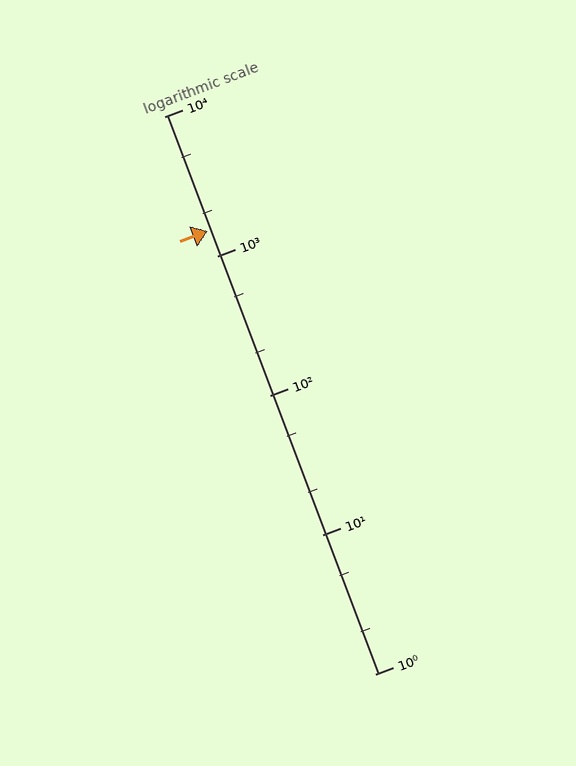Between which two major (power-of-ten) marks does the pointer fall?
The pointer is between 1000 and 10000.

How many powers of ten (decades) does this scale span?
The scale spans 4 decades, from 1 to 10000.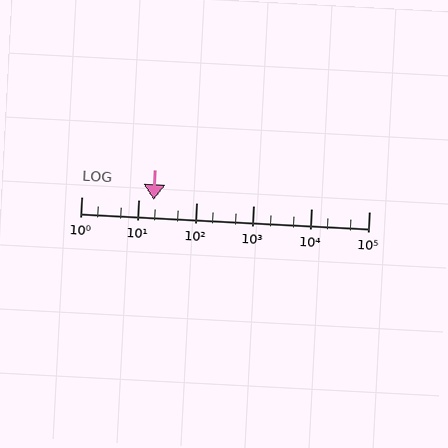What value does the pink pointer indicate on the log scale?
The pointer indicates approximately 18.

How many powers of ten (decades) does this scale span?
The scale spans 5 decades, from 1 to 100000.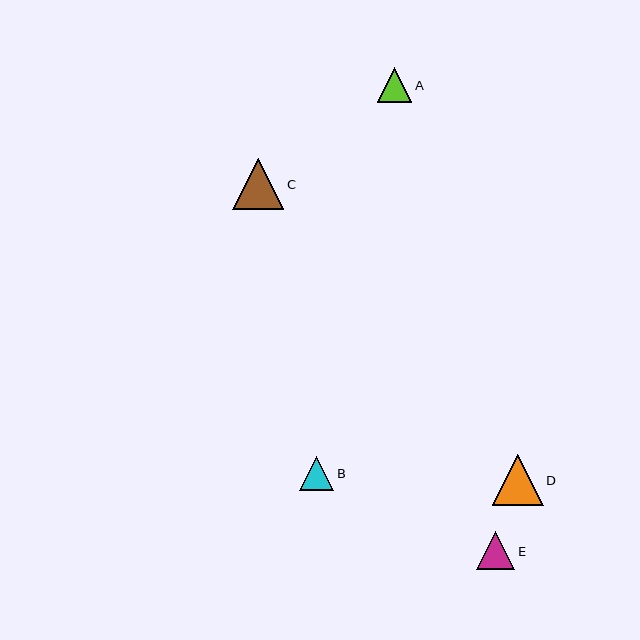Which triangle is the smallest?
Triangle B is the smallest with a size of approximately 34 pixels.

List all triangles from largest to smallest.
From largest to smallest: D, C, E, A, B.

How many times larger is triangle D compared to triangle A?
Triangle D is approximately 1.5 times the size of triangle A.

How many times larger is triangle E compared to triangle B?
Triangle E is approximately 1.1 times the size of triangle B.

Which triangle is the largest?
Triangle D is the largest with a size of approximately 51 pixels.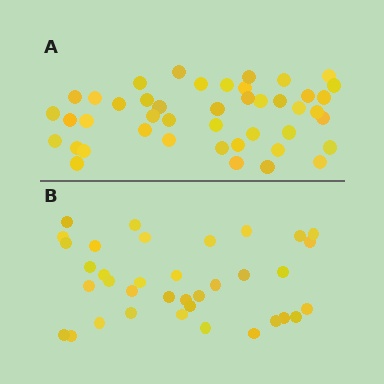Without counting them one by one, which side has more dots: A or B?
Region A (the top region) has more dots.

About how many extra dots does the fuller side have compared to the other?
Region A has roughly 8 or so more dots than region B.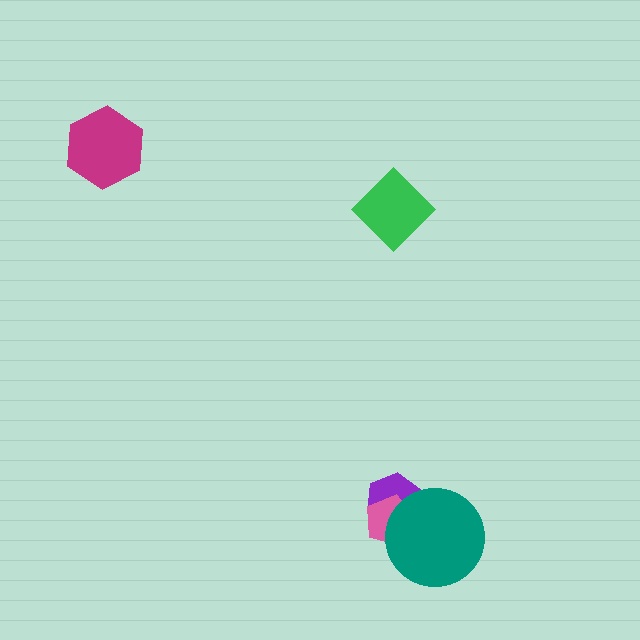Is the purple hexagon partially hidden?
Yes, it is partially covered by another shape.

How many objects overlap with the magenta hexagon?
0 objects overlap with the magenta hexagon.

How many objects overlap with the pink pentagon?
2 objects overlap with the pink pentagon.